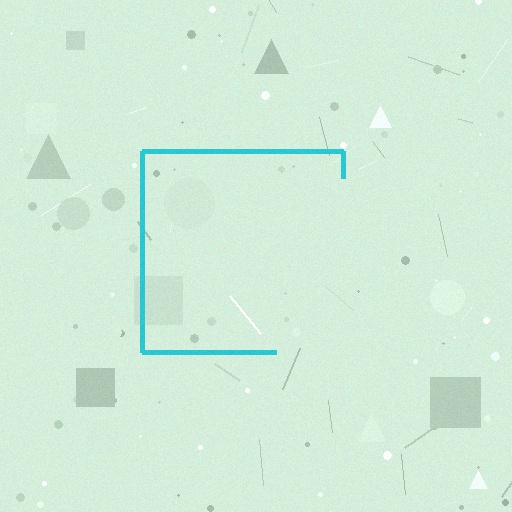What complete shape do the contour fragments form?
The contour fragments form a square.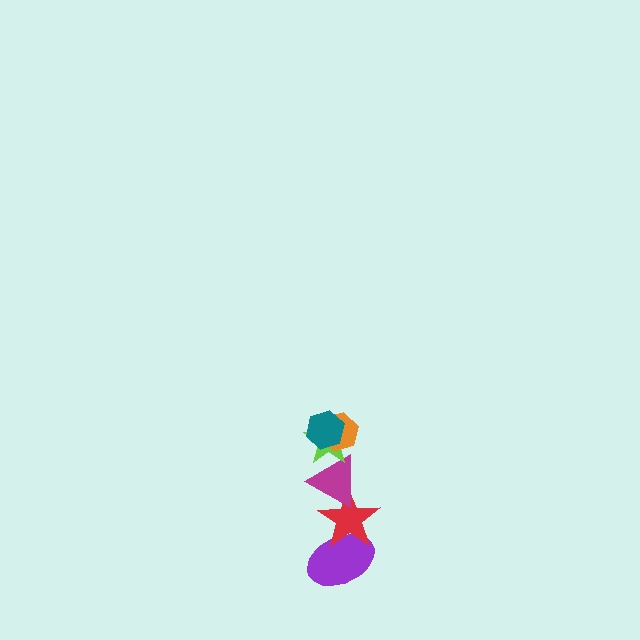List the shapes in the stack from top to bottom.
From top to bottom: the teal hexagon, the orange hexagon, the lime star, the magenta triangle, the red star, the purple ellipse.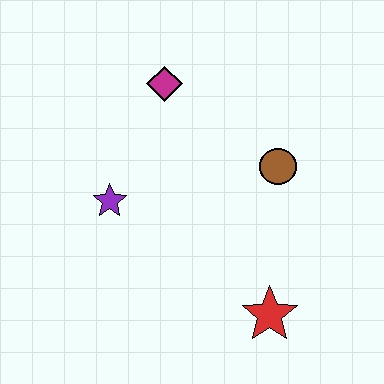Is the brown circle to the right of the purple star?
Yes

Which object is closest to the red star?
The brown circle is closest to the red star.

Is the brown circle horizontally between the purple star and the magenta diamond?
No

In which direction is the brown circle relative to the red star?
The brown circle is above the red star.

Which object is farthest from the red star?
The magenta diamond is farthest from the red star.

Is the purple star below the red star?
No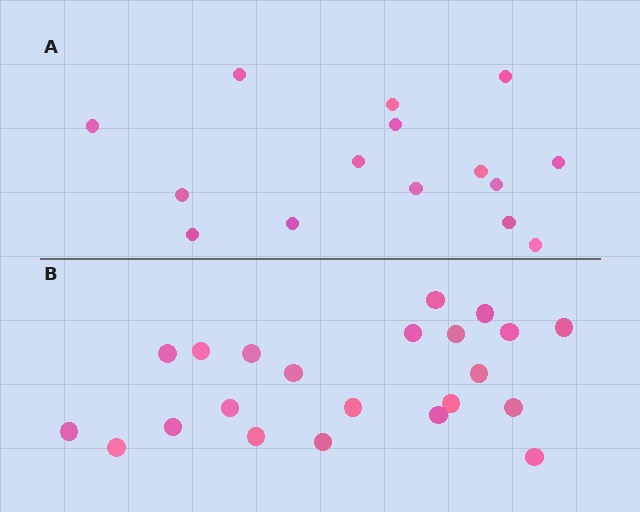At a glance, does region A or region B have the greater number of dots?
Region B (the bottom region) has more dots.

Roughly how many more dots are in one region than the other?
Region B has roughly 8 or so more dots than region A.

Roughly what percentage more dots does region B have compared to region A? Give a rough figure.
About 45% more.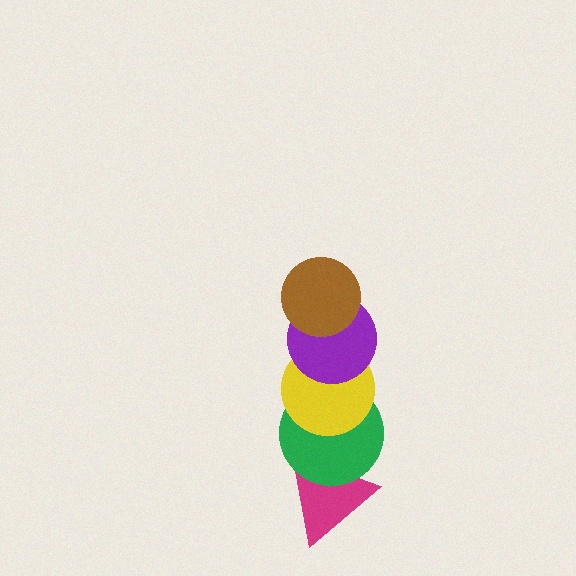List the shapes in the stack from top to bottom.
From top to bottom: the brown circle, the purple circle, the yellow circle, the green circle, the magenta triangle.